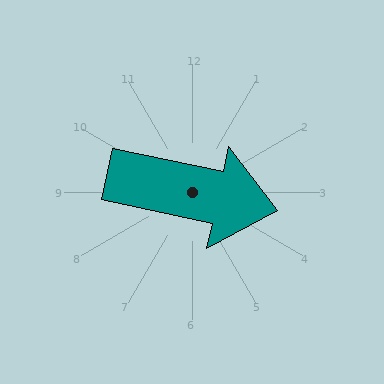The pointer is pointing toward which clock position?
Roughly 3 o'clock.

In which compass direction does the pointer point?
East.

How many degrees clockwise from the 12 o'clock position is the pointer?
Approximately 102 degrees.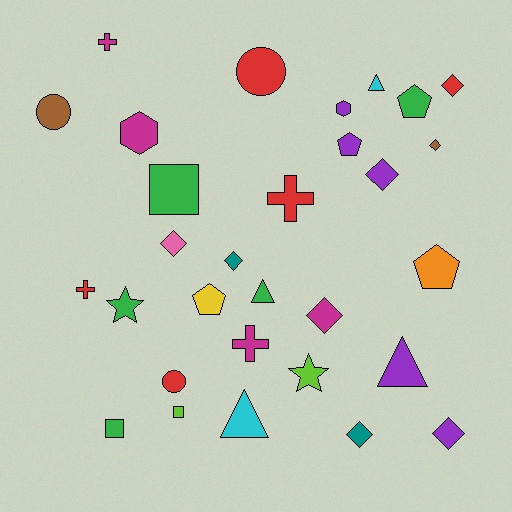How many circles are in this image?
There are 3 circles.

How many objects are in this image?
There are 30 objects.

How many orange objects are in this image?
There is 1 orange object.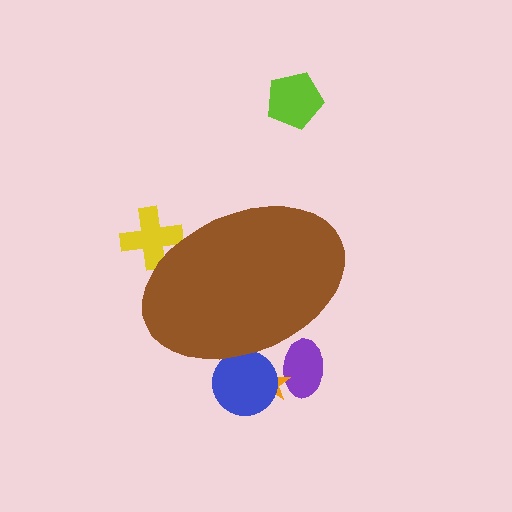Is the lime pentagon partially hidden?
No, the lime pentagon is fully visible.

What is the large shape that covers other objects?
A brown ellipse.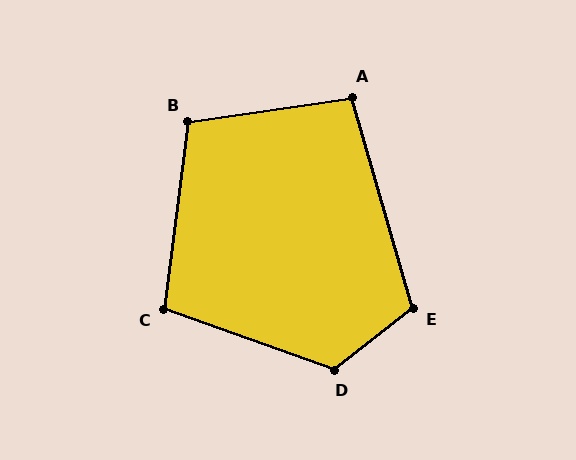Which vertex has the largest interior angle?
D, at approximately 122 degrees.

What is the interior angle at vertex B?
Approximately 106 degrees (obtuse).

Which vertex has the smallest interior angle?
A, at approximately 98 degrees.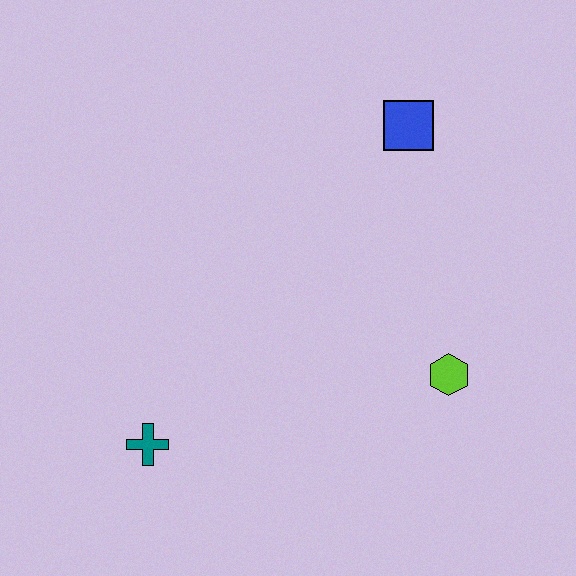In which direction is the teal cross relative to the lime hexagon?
The teal cross is to the left of the lime hexagon.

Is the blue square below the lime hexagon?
No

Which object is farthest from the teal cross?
The blue square is farthest from the teal cross.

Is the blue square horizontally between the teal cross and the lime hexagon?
Yes